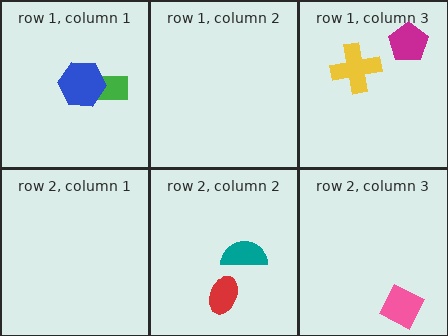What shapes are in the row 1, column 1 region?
The green rectangle, the blue hexagon.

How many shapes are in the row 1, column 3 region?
2.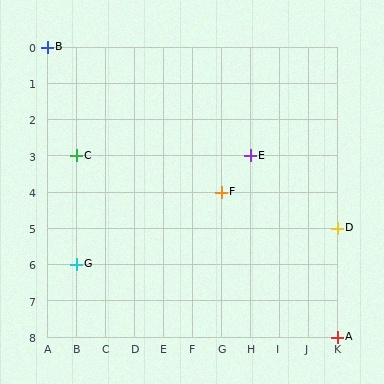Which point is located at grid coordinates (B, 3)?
Point C is at (B, 3).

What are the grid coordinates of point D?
Point D is at grid coordinates (K, 5).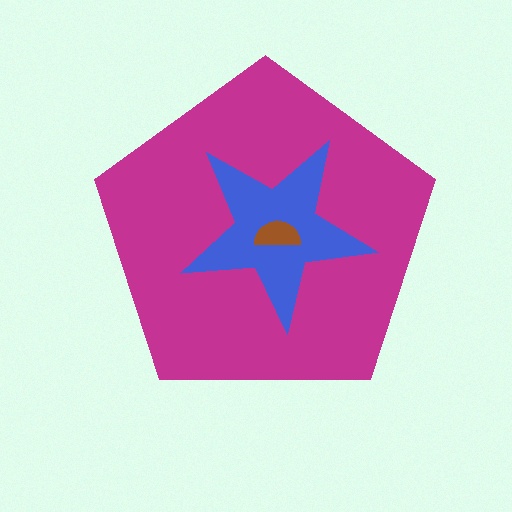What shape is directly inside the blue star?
The brown semicircle.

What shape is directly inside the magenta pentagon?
The blue star.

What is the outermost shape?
The magenta pentagon.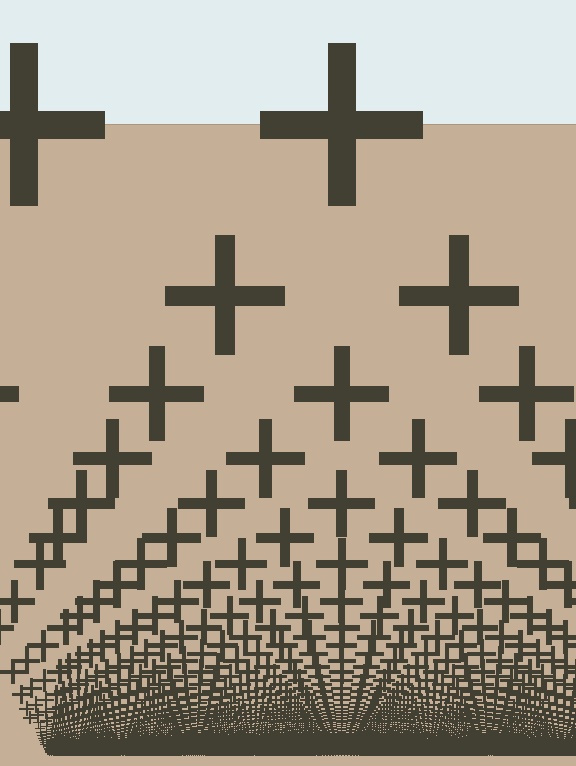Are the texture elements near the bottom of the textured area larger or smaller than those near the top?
Smaller. The gradient is inverted — elements near the bottom are smaller and denser.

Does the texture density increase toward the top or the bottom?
Density increases toward the bottom.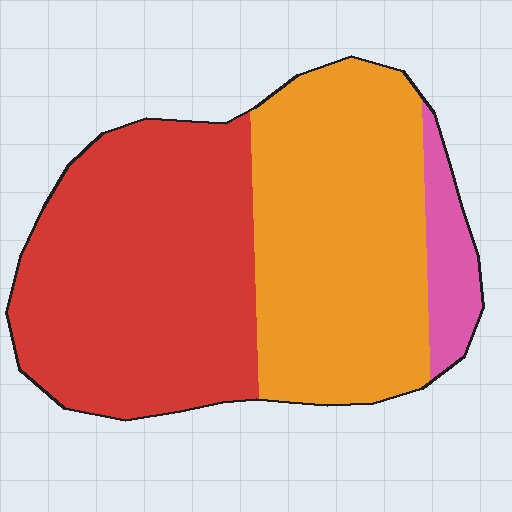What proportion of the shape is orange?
Orange takes up about two fifths (2/5) of the shape.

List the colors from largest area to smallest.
From largest to smallest: red, orange, pink.